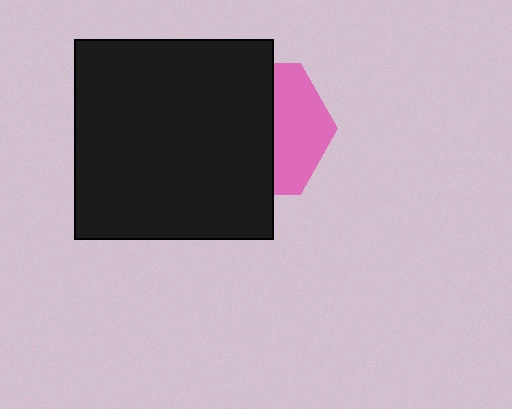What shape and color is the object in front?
The object in front is a black square.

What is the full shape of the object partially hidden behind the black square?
The partially hidden object is a pink hexagon.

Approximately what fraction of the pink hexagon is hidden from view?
Roughly 60% of the pink hexagon is hidden behind the black square.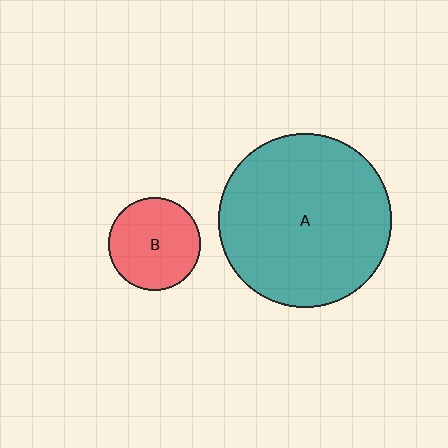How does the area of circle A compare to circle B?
Approximately 3.5 times.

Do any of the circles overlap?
No, none of the circles overlap.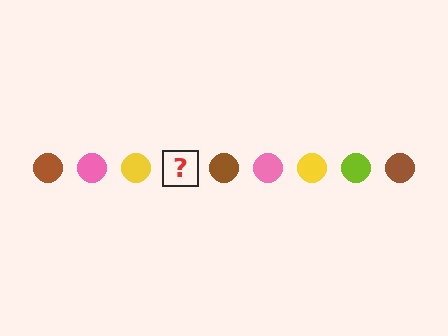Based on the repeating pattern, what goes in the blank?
The blank should be a lime circle.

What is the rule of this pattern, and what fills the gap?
The rule is that the pattern cycles through brown, pink, yellow, lime circles. The gap should be filled with a lime circle.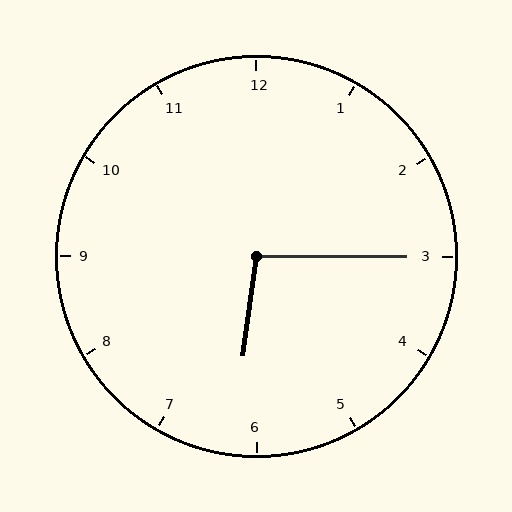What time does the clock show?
6:15.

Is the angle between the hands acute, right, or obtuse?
It is obtuse.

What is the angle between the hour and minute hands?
Approximately 98 degrees.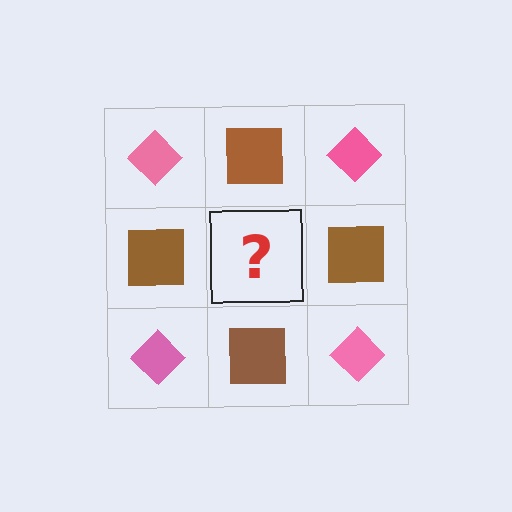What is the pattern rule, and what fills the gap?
The rule is that it alternates pink diamond and brown square in a checkerboard pattern. The gap should be filled with a pink diamond.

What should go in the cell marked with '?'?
The missing cell should contain a pink diamond.